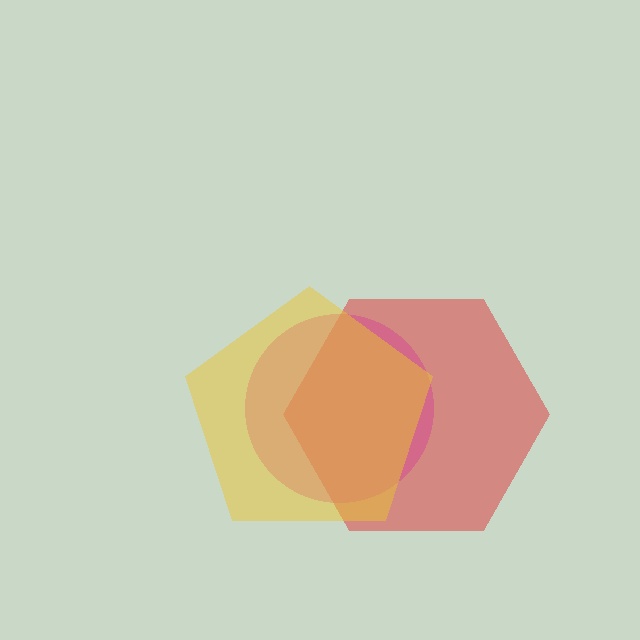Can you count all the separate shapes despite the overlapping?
Yes, there are 3 separate shapes.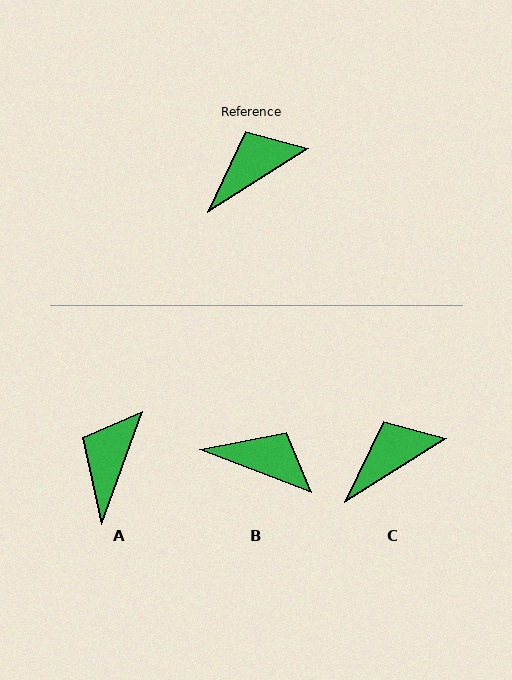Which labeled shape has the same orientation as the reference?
C.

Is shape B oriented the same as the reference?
No, it is off by about 54 degrees.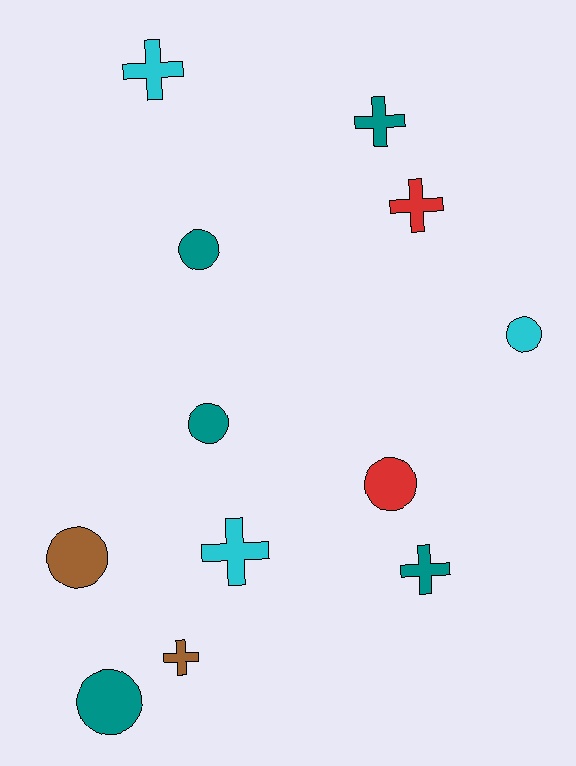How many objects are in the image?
There are 12 objects.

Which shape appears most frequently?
Circle, with 6 objects.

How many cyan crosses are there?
There are 2 cyan crosses.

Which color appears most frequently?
Teal, with 5 objects.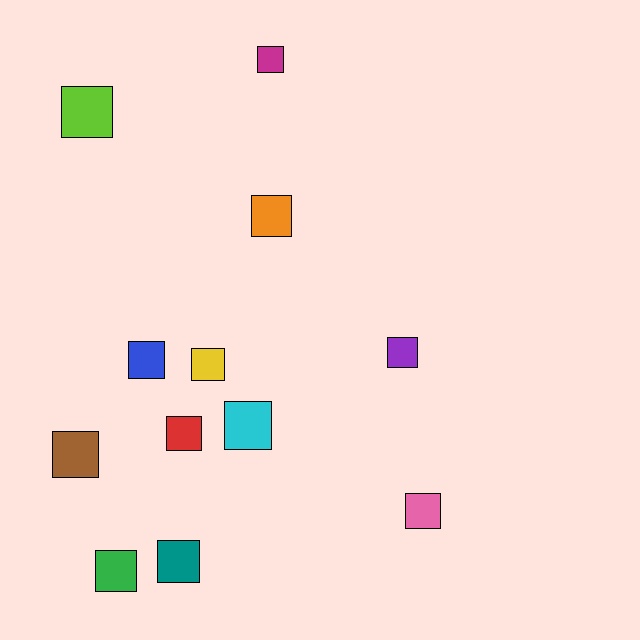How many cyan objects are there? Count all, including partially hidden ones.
There is 1 cyan object.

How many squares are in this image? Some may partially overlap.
There are 12 squares.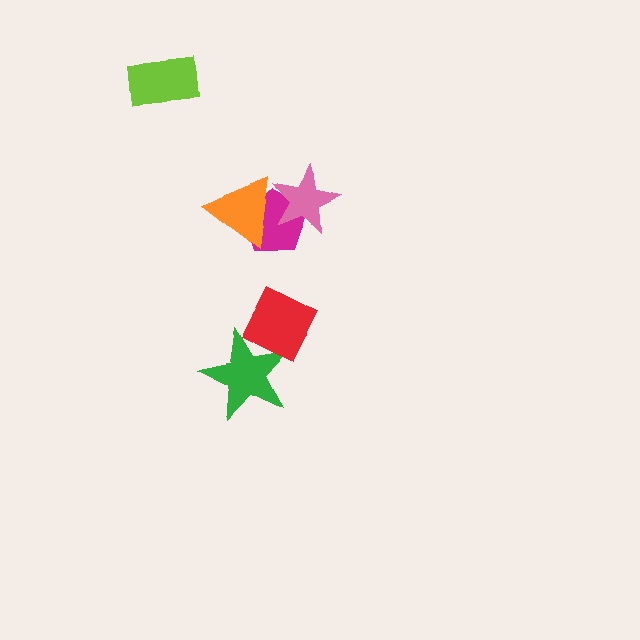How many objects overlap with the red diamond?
1 object overlaps with the red diamond.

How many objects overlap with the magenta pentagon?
2 objects overlap with the magenta pentagon.